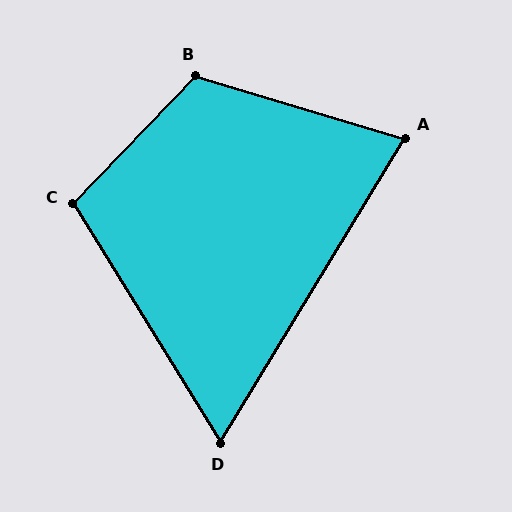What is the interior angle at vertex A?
Approximately 75 degrees (acute).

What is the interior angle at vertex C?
Approximately 105 degrees (obtuse).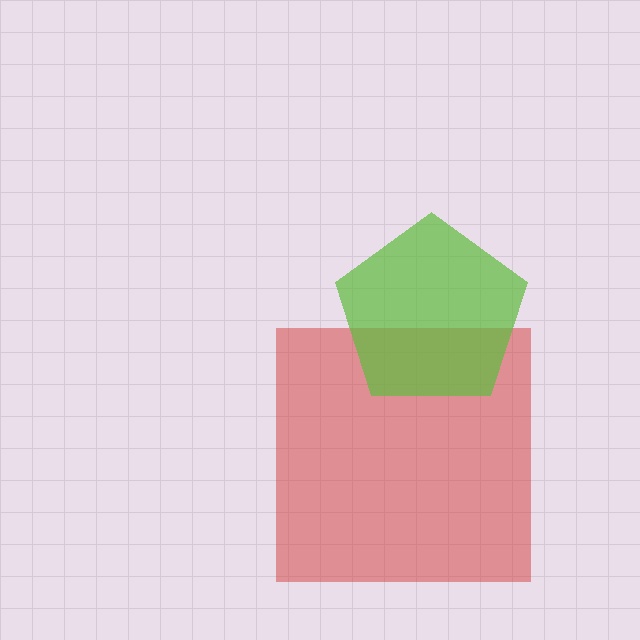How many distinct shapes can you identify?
There are 2 distinct shapes: a red square, a lime pentagon.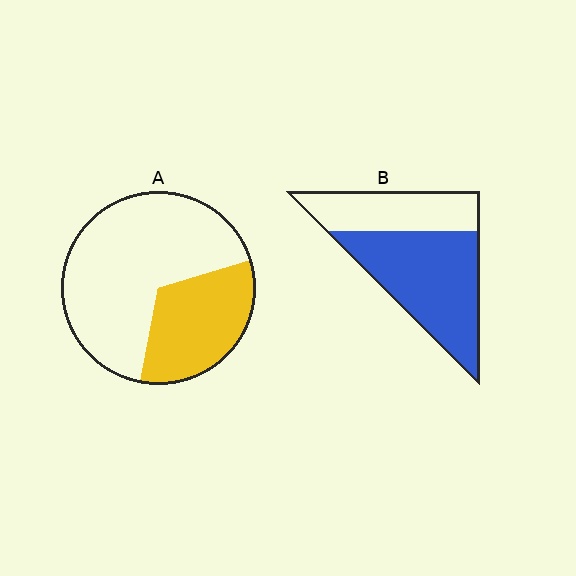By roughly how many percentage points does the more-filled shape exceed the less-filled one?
By roughly 30 percentage points (B over A).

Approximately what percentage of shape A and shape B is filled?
A is approximately 35% and B is approximately 65%.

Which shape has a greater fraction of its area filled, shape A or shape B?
Shape B.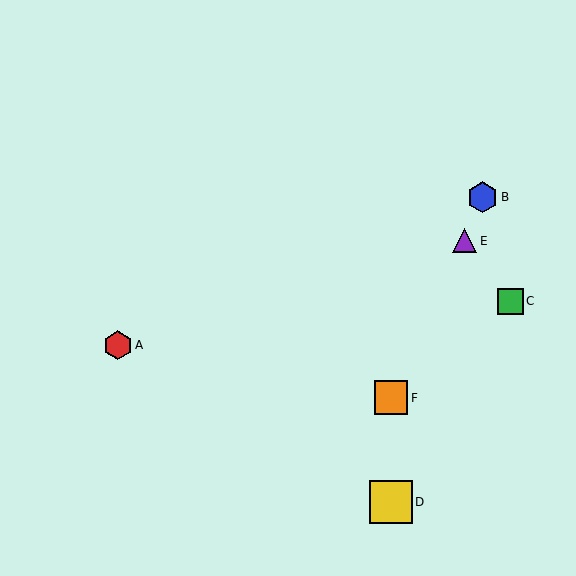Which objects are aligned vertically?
Objects D, F are aligned vertically.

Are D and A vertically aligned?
No, D is at x≈391 and A is at x≈118.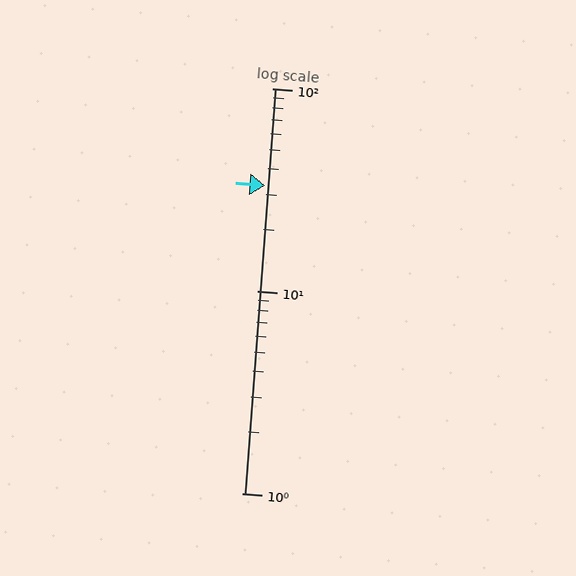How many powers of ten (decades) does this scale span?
The scale spans 2 decades, from 1 to 100.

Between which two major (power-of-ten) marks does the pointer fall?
The pointer is between 10 and 100.